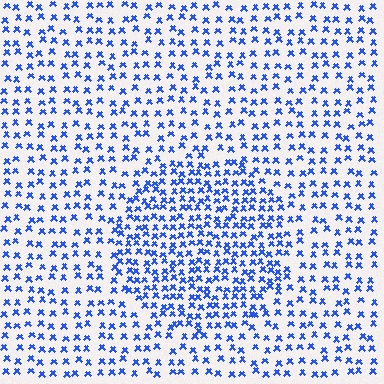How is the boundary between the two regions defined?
The boundary is defined by a change in element density (approximately 1.8x ratio). All elements are the same color, size, and shape.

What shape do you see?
I see a circle.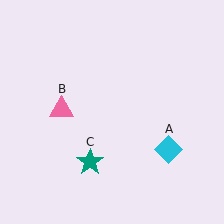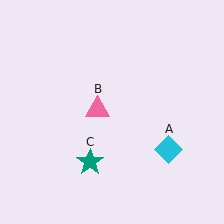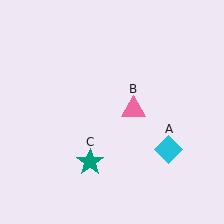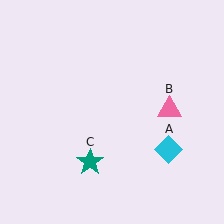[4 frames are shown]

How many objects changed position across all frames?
1 object changed position: pink triangle (object B).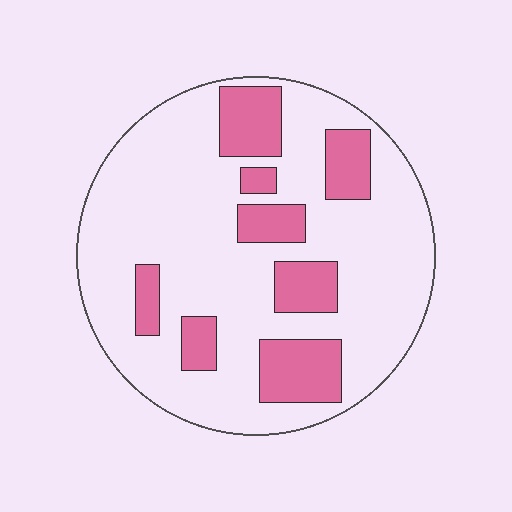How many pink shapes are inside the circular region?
8.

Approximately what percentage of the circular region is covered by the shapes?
Approximately 25%.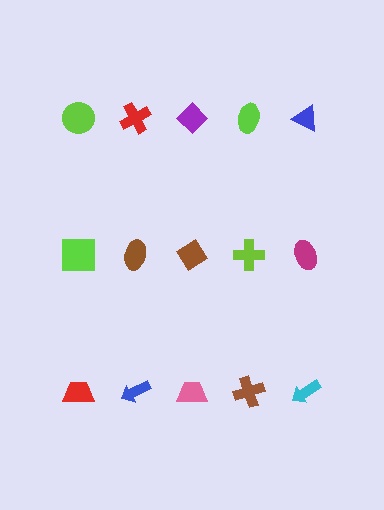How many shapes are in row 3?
5 shapes.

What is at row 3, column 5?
A cyan arrow.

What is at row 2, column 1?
A lime square.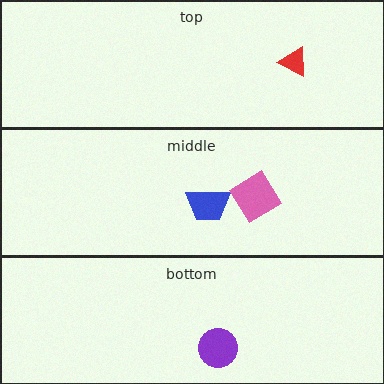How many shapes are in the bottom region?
1.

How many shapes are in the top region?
1.